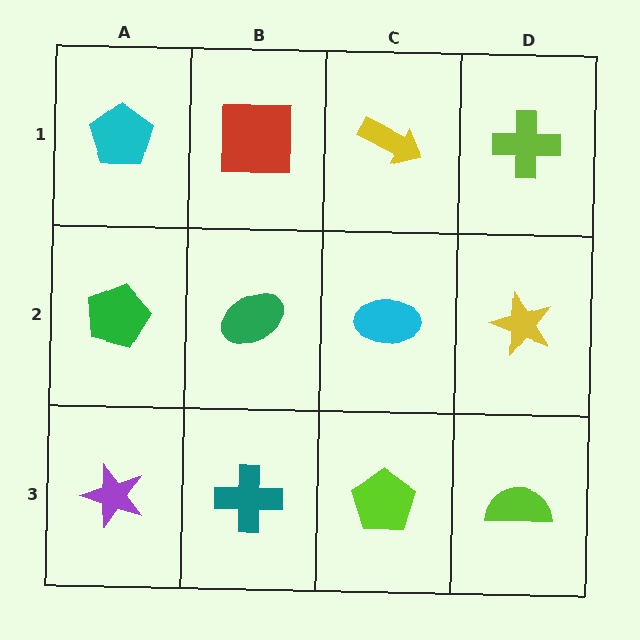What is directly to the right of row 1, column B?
A yellow arrow.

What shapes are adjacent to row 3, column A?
A green pentagon (row 2, column A), a teal cross (row 3, column B).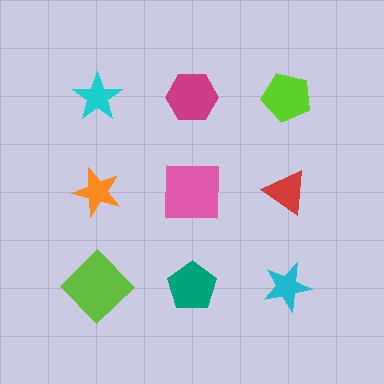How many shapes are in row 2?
3 shapes.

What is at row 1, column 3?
A lime pentagon.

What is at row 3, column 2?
A teal pentagon.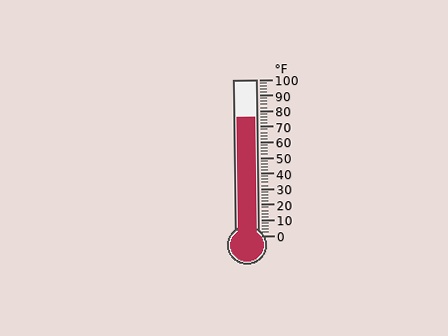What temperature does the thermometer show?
The thermometer shows approximately 76°F.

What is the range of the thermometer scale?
The thermometer scale ranges from 0°F to 100°F.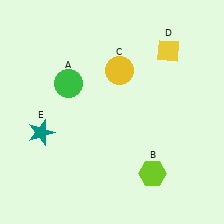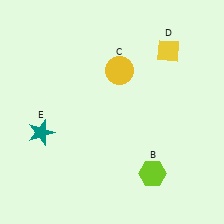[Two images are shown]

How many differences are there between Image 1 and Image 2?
There is 1 difference between the two images.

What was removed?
The green circle (A) was removed in Image 2.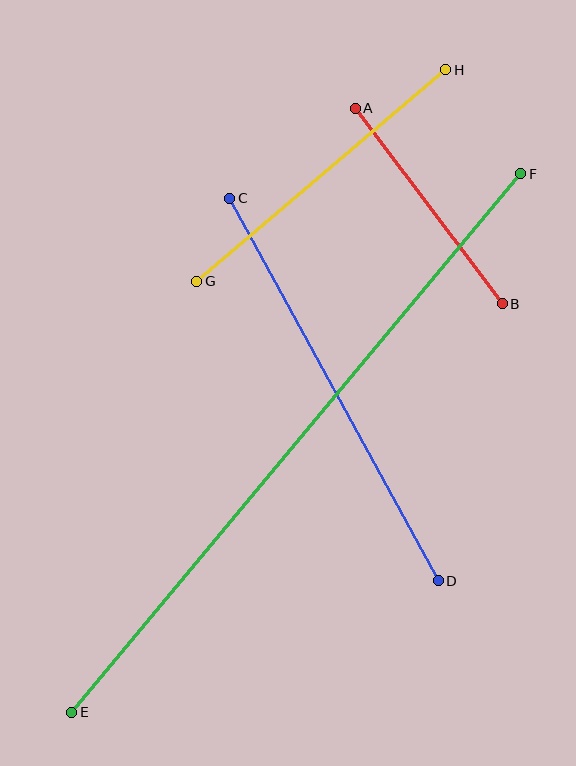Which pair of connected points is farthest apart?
Points E and F are farthest apart.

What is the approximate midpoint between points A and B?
The midpoint is at approximately (429, 206) pixels.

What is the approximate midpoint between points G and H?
The midpoint is at approximately (321, 176) pixels.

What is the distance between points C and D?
The distance is approximately 436 pixels.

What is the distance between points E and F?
The distance is approximately 701 pixels.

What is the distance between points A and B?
The distance is approximately 245 pixels.